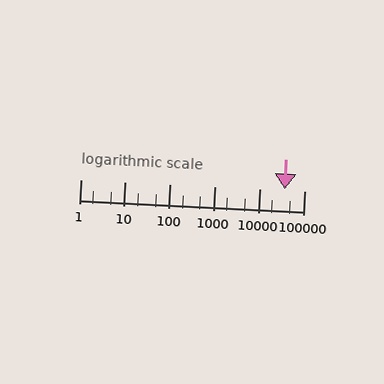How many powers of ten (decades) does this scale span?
The scale spans 5 decades, from 1 to 100000.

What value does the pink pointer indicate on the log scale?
The pointer indicates approximately 37000.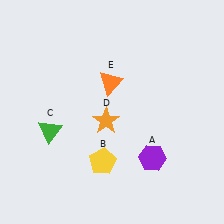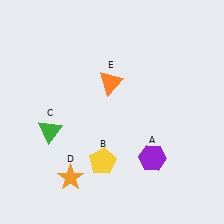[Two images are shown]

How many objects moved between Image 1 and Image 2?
1 object moved between the two images.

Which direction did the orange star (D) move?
The orange star (D) moved down.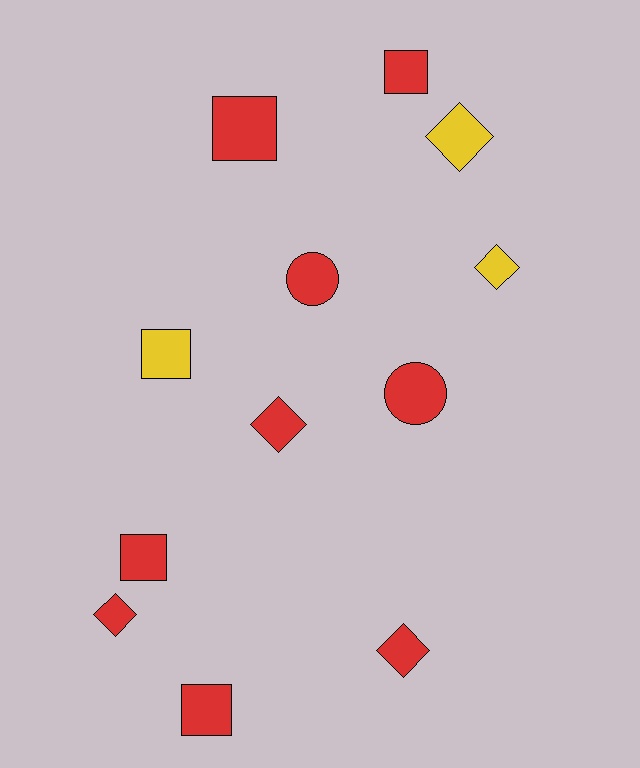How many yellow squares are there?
There is 1 yellow square.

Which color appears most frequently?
Red, with 9 objects.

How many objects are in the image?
There are 12 objects.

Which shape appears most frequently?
Diamond, with 5 objects.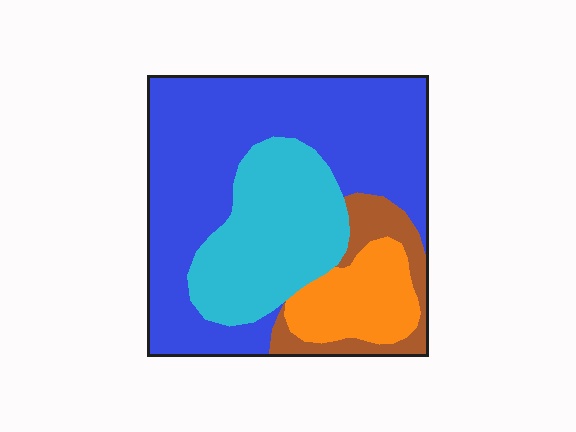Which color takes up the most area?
Blue, at roughly 55%.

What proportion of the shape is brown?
Brown covers around 10% of the shape.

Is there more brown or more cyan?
Cyan.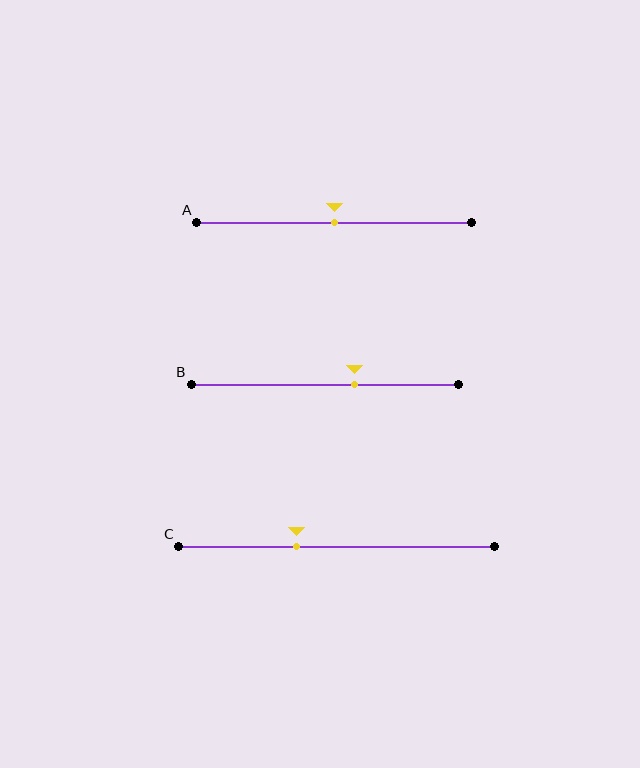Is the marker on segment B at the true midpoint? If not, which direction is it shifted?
No, the marker on segment B is shifted to the right by about 11% of the segment length.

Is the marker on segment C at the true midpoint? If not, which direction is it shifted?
No, the marker on segment C is shifted to the left by about 13% of the segment length.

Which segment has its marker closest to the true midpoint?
Segment A has its marker closest to the true midpoint.